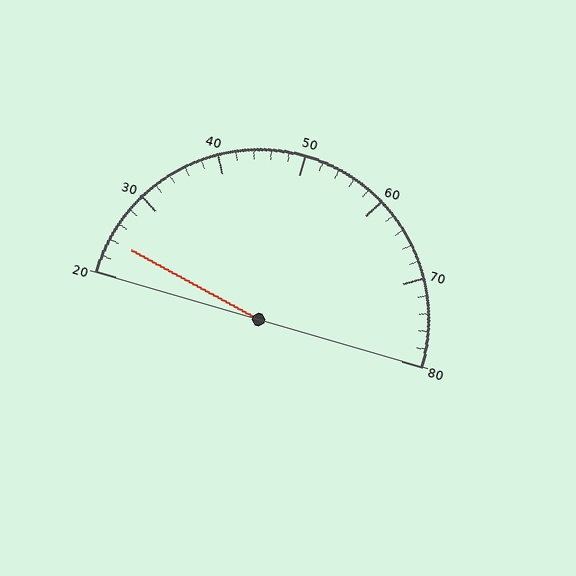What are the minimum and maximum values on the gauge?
The gauge ranges from 20 to 80.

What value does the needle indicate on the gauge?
The needle indicates approximately 24.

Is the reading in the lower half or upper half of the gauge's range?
The reading is in the lower half of the range (20 to 80).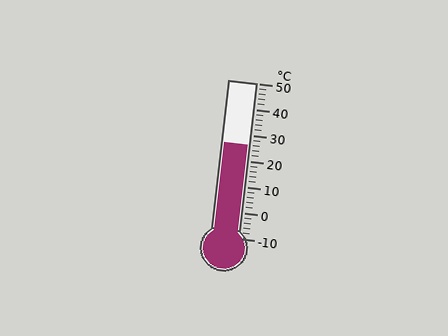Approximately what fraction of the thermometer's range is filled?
The thermometer is filled to approximately 60% of its range.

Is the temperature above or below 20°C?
The temperature is above 20°C.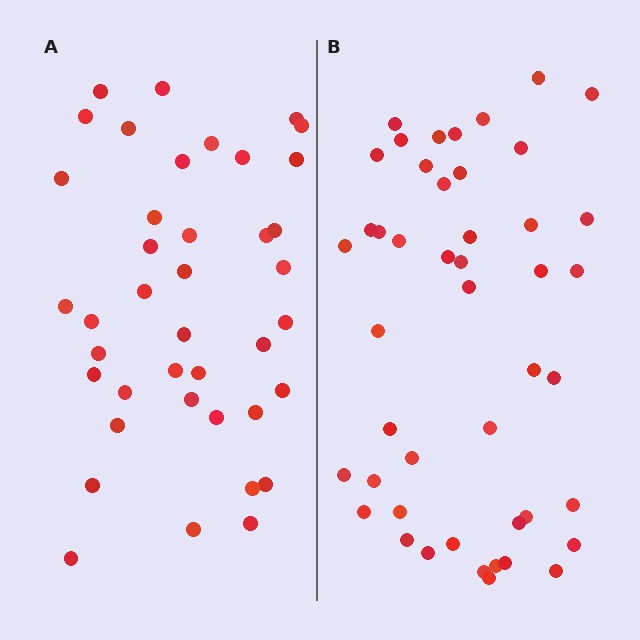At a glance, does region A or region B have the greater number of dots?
Region B (the right region) has more dots.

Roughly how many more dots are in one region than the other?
Region B has about 6 more dots than region A.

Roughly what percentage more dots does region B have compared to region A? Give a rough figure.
About 15% more.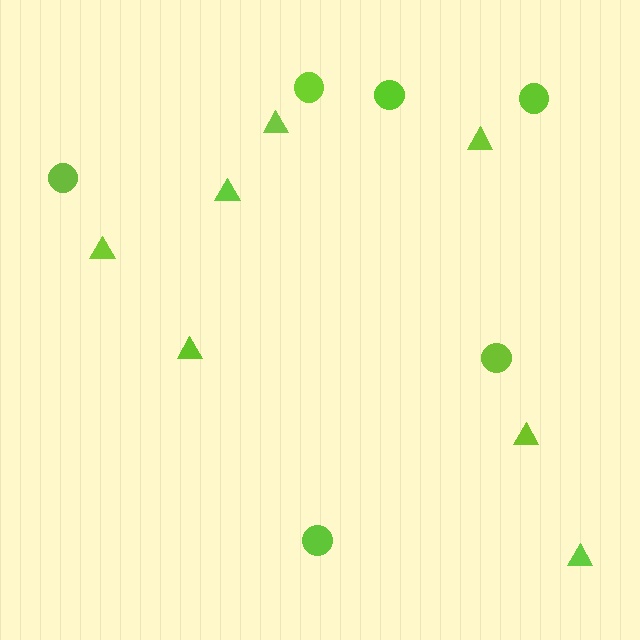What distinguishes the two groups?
There are 2 groups: one group of triangles (7) and one group of circles (6).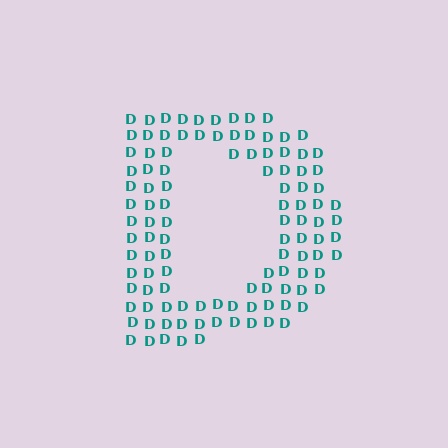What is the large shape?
The large shape is the letter D.